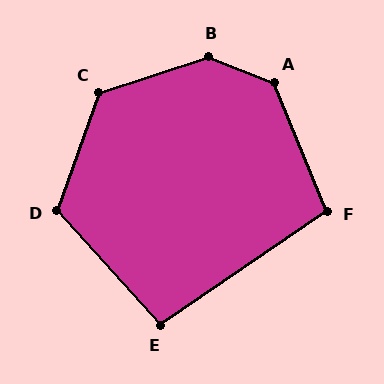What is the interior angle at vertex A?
Approximately 134 degrees (obtuse).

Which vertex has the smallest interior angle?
E, at approximately 98 degrees.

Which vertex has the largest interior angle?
B, at approximately 140 degrees.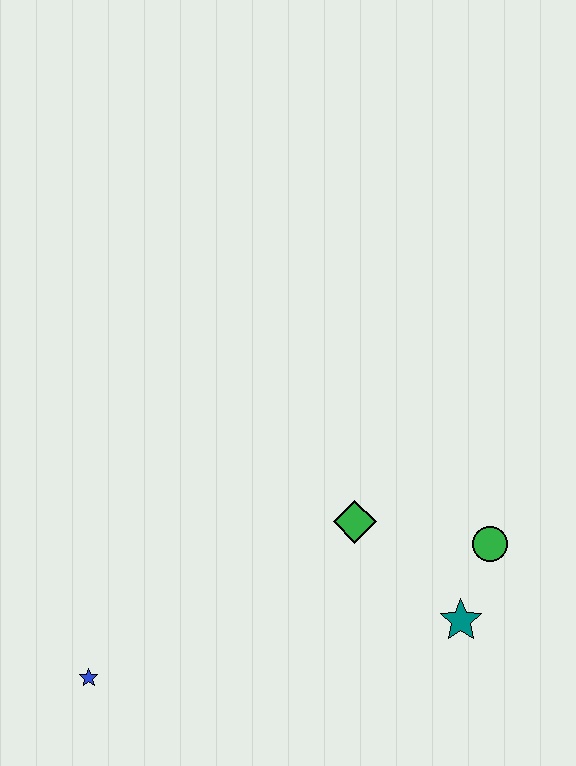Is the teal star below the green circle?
Yes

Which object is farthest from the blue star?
The green circle is farthest from the blue star.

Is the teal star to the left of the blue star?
No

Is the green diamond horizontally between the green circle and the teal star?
No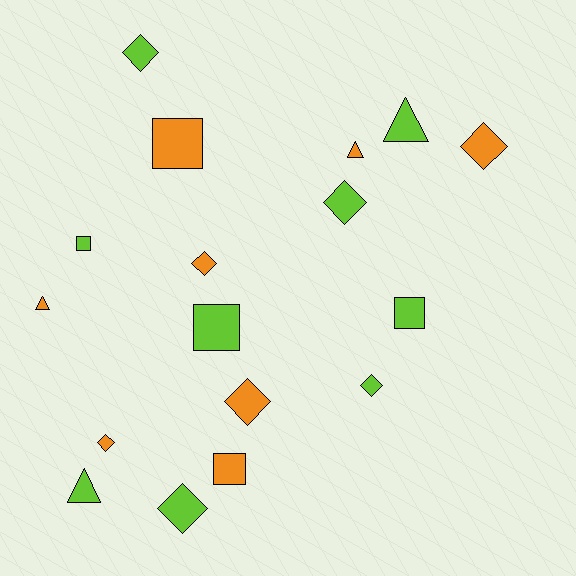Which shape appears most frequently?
Diamond, with 8 objects.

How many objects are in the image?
There are 17 objects.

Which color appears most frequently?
Lime, with 9 objects.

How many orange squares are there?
There are 2 orange squares.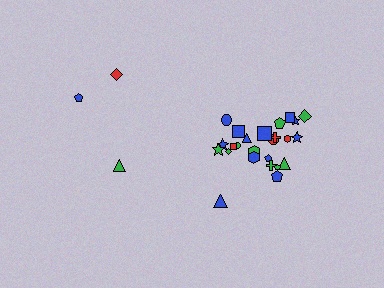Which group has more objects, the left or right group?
The right group.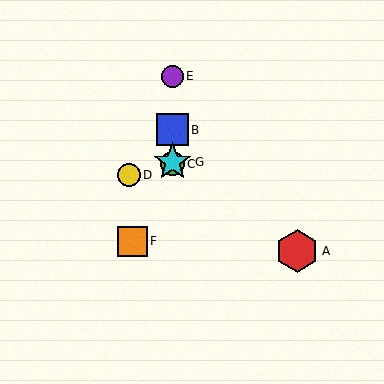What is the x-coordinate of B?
Object B is at x≈172.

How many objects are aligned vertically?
4 objects (B, C, E, G) are aligned vertically.